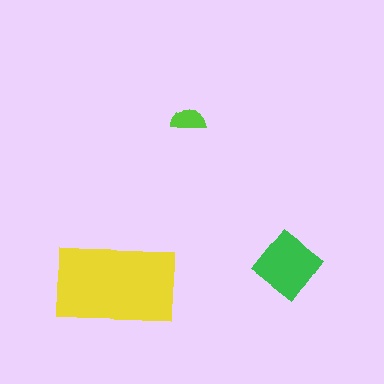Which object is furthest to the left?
The yellow rectangle is leftmost.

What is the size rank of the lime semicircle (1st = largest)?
3rd.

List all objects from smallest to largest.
The lime semicircle, the green diamond, the yellow rectangle.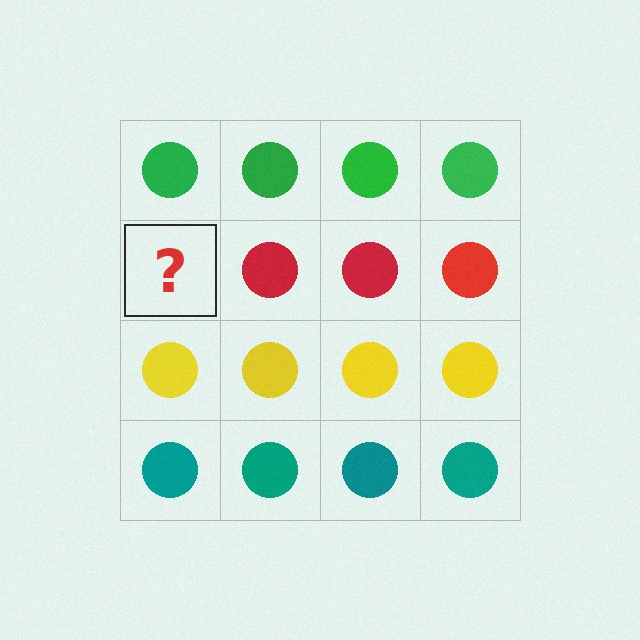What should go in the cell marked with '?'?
The missing cell should contain a red circle.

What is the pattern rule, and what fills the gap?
The rule is that each row has a consistent color. The gap should be filled with a red circle.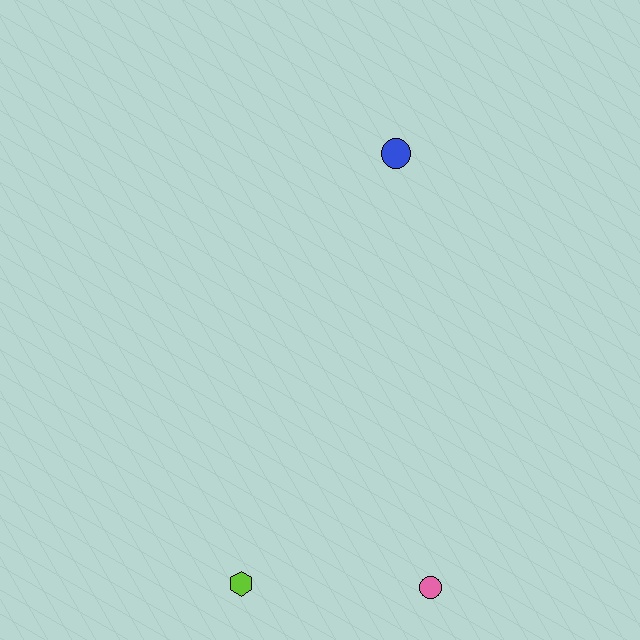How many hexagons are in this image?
There is 1 hexagon.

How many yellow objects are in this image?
There are no yellow objects.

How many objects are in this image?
There are 3 objects.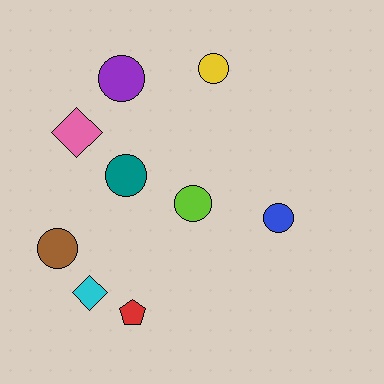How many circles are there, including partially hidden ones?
There are 6 circles.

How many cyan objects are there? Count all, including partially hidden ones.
There is 1 cyan object.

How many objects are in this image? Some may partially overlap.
There are 9 objects.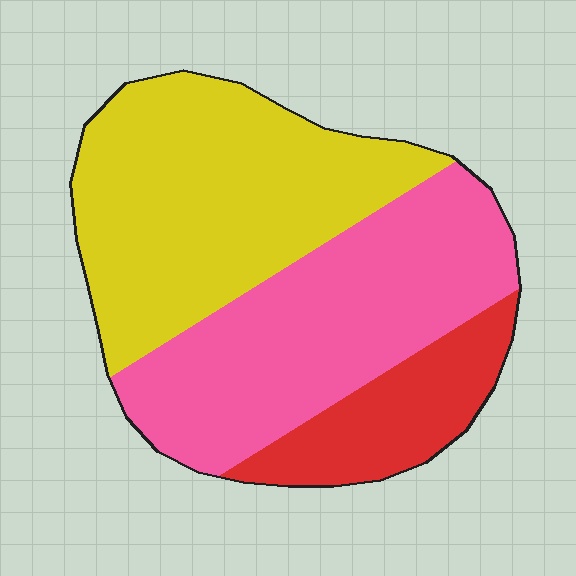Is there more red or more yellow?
Yellow.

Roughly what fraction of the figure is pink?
Pink takes up between a third and a half of the figure.